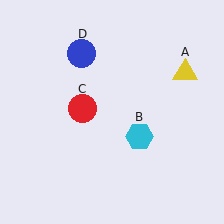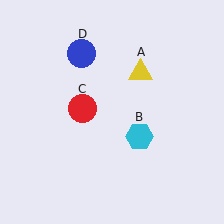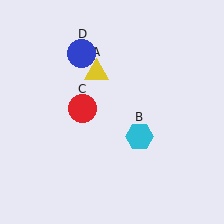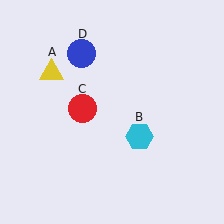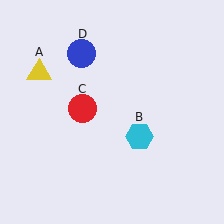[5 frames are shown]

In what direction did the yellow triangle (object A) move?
The yellow triangle (object A) moved left.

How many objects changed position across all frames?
1 object changed position: yellow triangle (object A).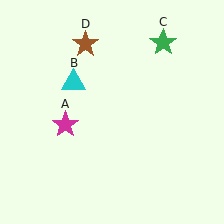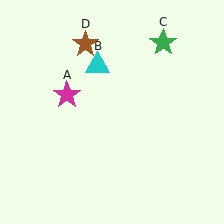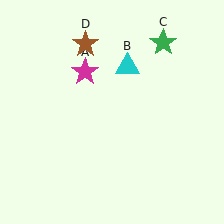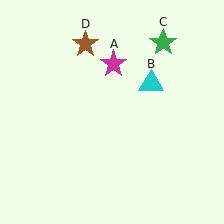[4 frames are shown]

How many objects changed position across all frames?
2 objects changed position: magenta star (object A), cyan triangle (object B).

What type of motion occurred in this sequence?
The magenta star (object A), cyan triangle (object B) rotated clockwise around the center of the scene.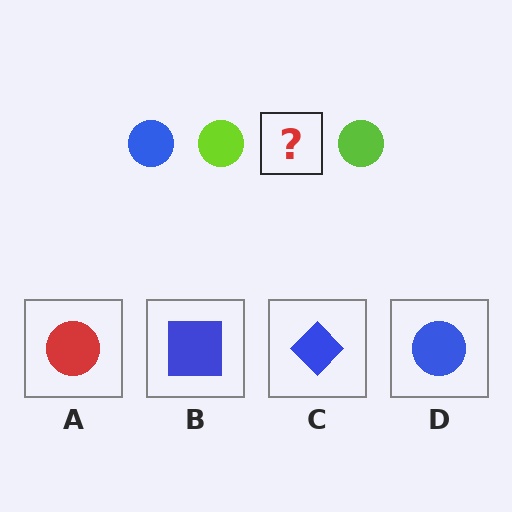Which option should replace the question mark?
Option D.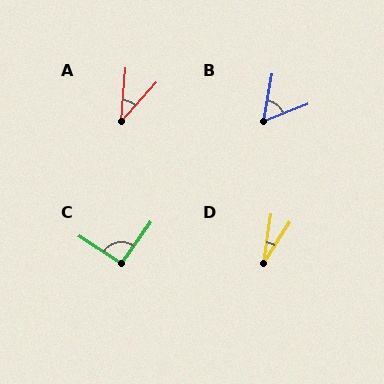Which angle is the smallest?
D, at approximately 24 degrees.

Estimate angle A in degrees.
Approximately 38 degrees.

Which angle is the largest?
C, at approximately 93 degrees.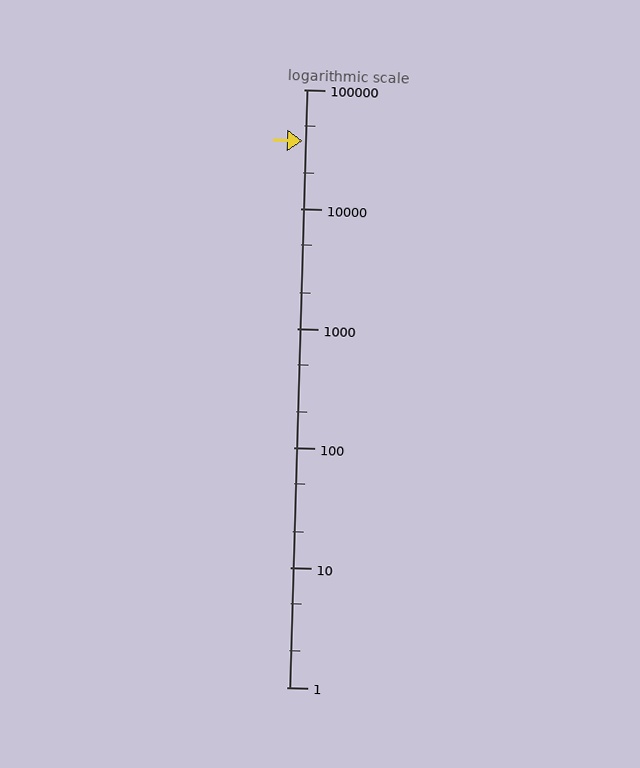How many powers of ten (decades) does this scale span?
The scale spans 5 decades, from 1 to 100000.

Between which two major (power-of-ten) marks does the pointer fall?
The pointer is between 10000 and 100000.